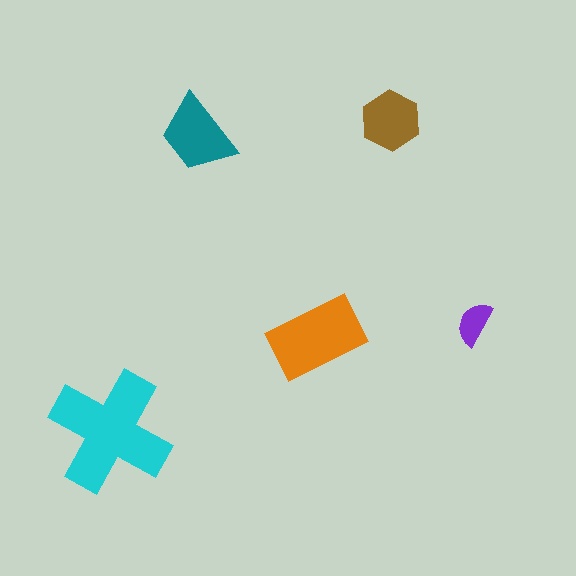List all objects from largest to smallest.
The cyan cross, the orange rectangle, the teal trapezoid, the brown hexagon, the purple semicircle.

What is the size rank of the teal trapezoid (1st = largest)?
3rd.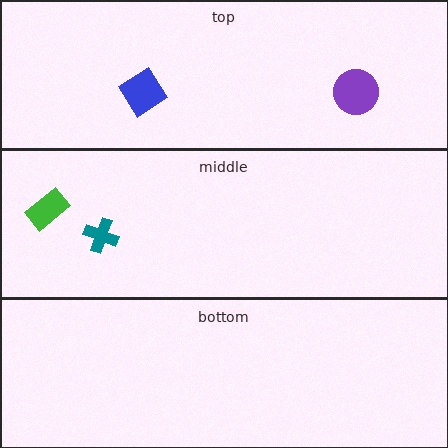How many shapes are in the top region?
2.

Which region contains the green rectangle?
The middle region.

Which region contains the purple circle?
The top region.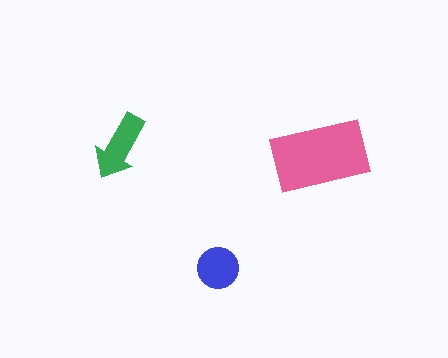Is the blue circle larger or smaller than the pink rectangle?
Smaller.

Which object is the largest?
The pink rectangle.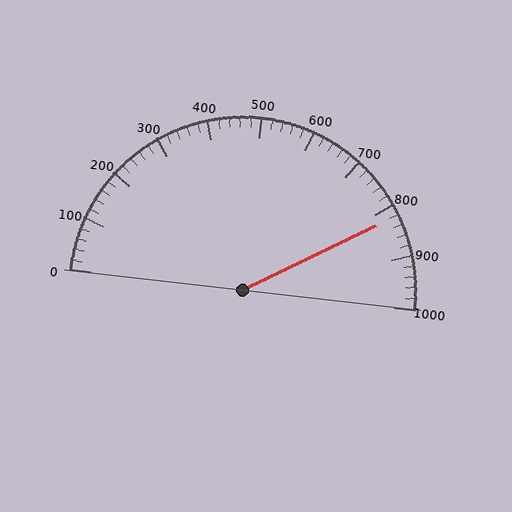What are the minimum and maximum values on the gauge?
The gauge ranges from 0 to 1000.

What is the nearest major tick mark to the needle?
The nearest major tick mark is 800.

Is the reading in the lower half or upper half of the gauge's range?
The reading is in the upper half of the range (0 to 1000).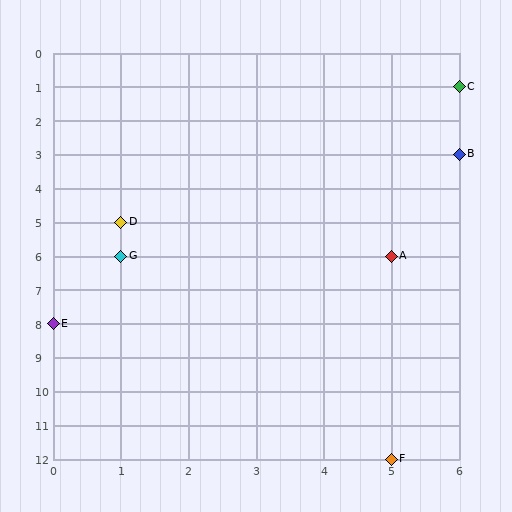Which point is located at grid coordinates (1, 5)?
Point D is at (1, 5).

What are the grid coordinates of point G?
Point G is at grid coordinates (1, 6).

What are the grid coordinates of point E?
Point E is at grid coordinates (0, 8).